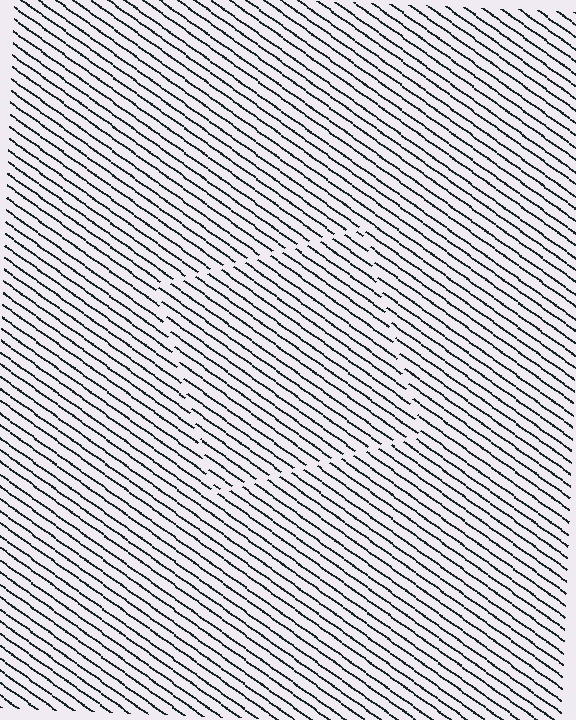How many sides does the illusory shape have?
4 sides — the line-ends trace a square.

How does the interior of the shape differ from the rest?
The interior of the shape contains the same grating, shifted by half a period — the contour is defined by the phase discontinuity where line-ends from the inner and outer gratings abut.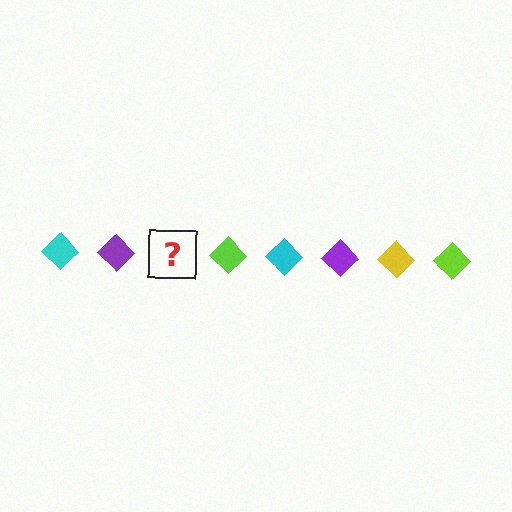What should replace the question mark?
The question mark should be replaced with a yellow diamond.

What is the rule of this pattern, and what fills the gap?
The rule is that the pattern cycles through cyan, purple, yellow, lime diamonds. The gap should be filled with a yellow diamond.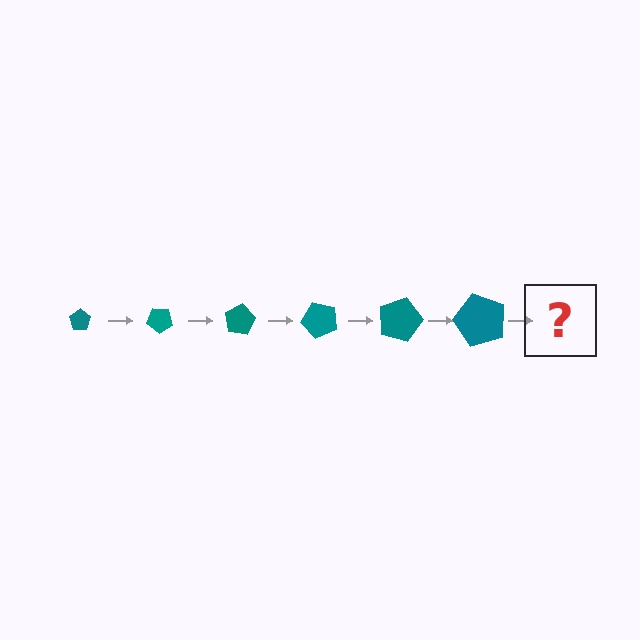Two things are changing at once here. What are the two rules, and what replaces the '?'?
The two rules are that the pentagon grows larger each step and it rotates 40 degrees each step. The '?' should be a pentagon, larger than the previous one and rotated 240 degrees from the start.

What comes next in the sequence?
The next element should be a pentagon, larger than the previous one and rotated 240 degrees from the start.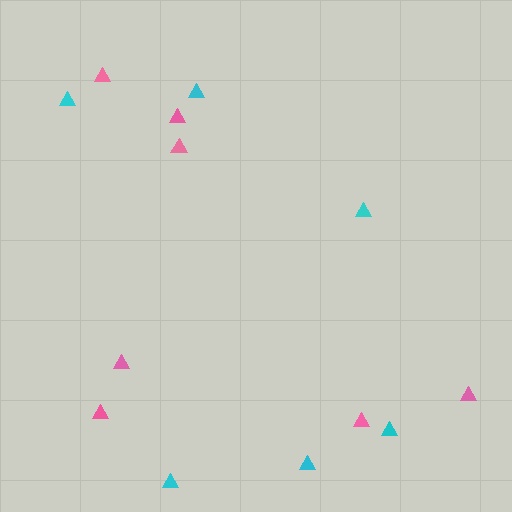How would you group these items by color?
There are 2 groups: one group of pink triangles (7) and one group of cyan triangles (6).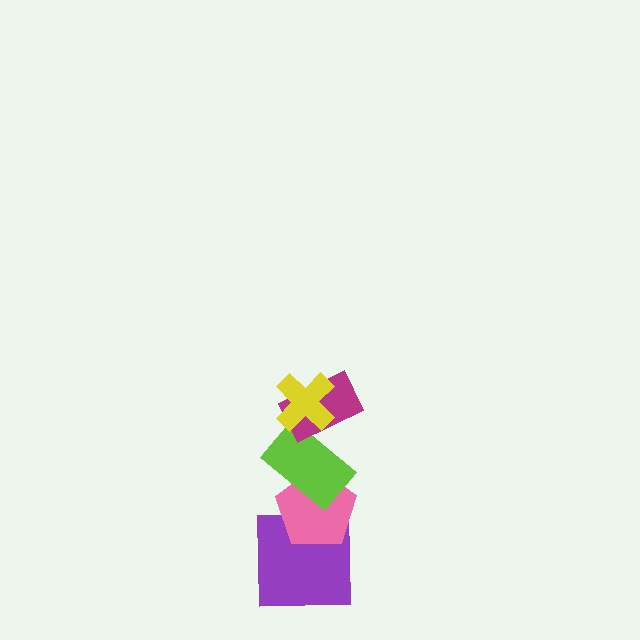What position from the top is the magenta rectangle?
The magenta rectangle is 2nd from the top.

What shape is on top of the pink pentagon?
The lime rectangle is on top of the pink pentagon.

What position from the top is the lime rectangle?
The lime rectangle is 3rd from the top.